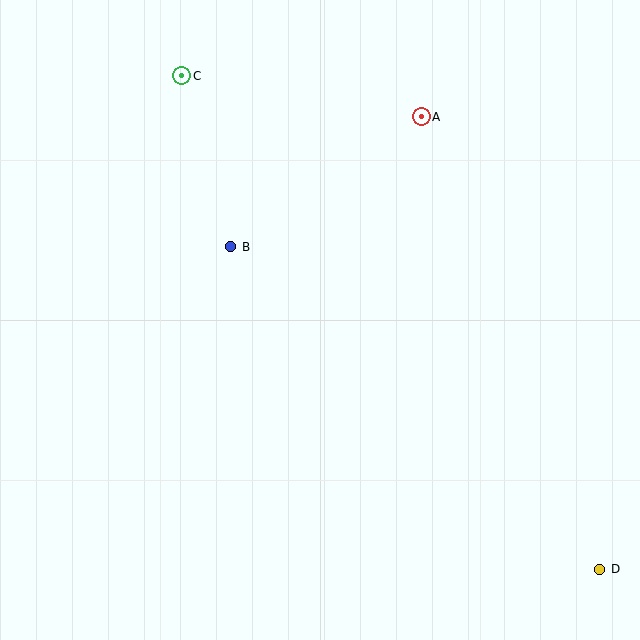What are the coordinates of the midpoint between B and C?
The midpoint between B and C is at (206, 161).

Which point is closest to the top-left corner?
Point C is closest to the top-left corner.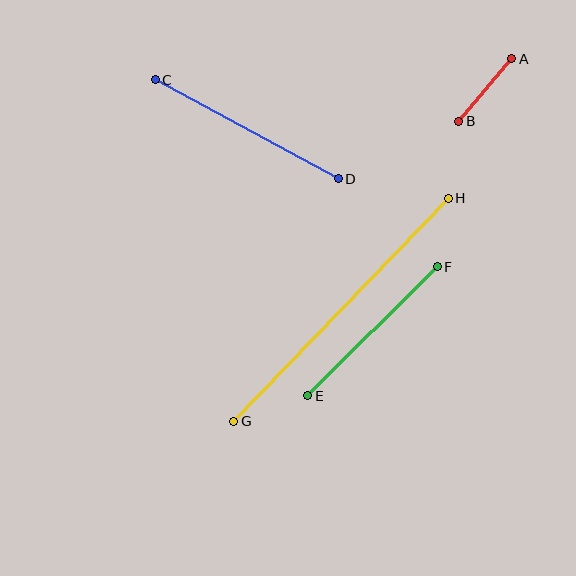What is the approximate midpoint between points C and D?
The midpoint is at approximately (247, 129) pixels.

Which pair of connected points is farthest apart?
Points G and H are farthest apart.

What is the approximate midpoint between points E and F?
The midpoint is at approximately (373, 331) pixels.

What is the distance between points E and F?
The distance is approximately 183 pixels.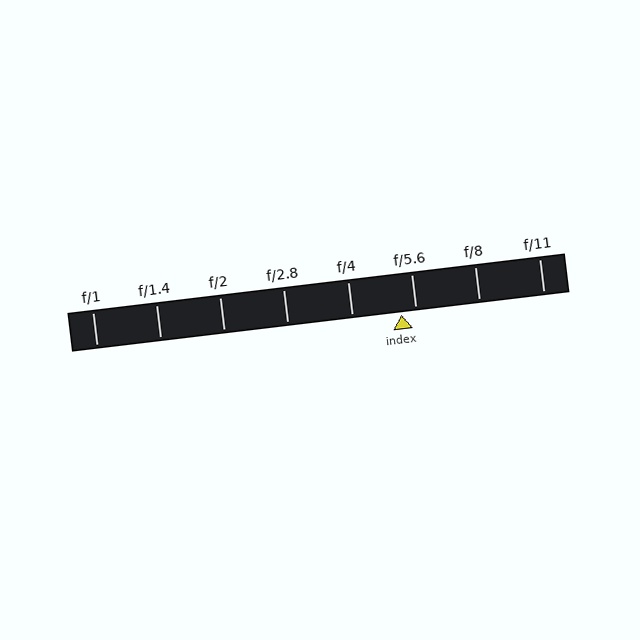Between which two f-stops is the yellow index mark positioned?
The index mark is between f/4 and f/5.6.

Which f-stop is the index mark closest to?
The index mark is closest to f/5.6.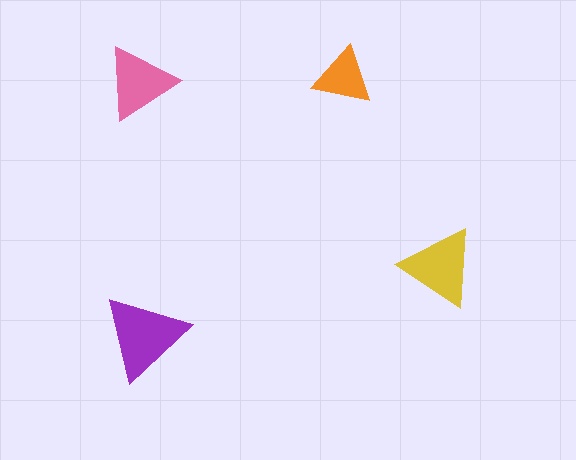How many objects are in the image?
There are 4 objects in the image.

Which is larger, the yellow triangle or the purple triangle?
The purple one.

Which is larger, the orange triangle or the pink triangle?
The pink one.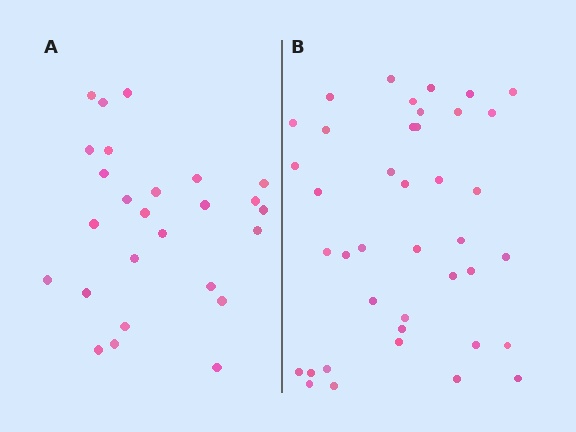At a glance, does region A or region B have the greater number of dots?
Region B (the right region) has more dots.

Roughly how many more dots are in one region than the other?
Region B has approximately 15 more dots than region A.